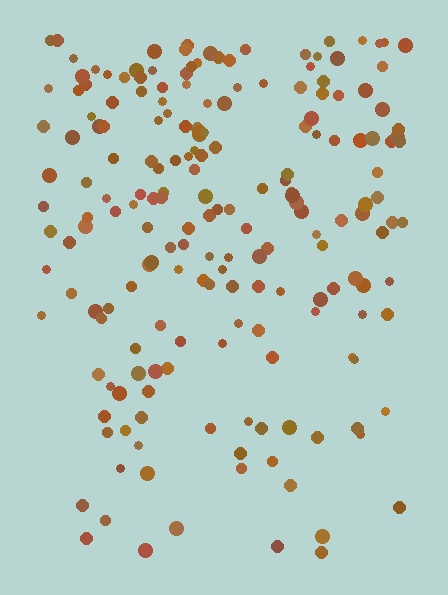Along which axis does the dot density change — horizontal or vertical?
Vertical.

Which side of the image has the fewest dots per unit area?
The bottom.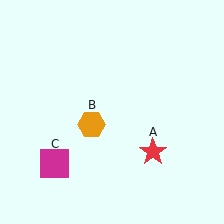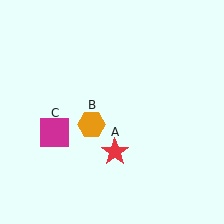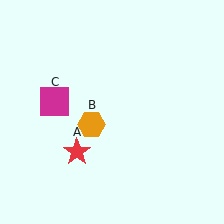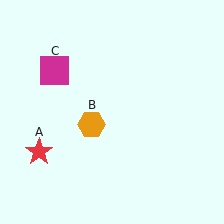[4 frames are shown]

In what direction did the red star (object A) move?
The red star (object A) moved left.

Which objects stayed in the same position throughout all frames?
Orange hexagon (object B) remained stationary.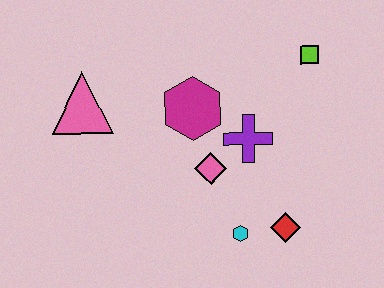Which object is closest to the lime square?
The purple cross is closest to the lime square.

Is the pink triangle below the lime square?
Yes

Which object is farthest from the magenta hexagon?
The red diamond is farthest from the magenta hexagon.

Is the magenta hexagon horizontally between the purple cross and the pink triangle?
Yes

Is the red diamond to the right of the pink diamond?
Yes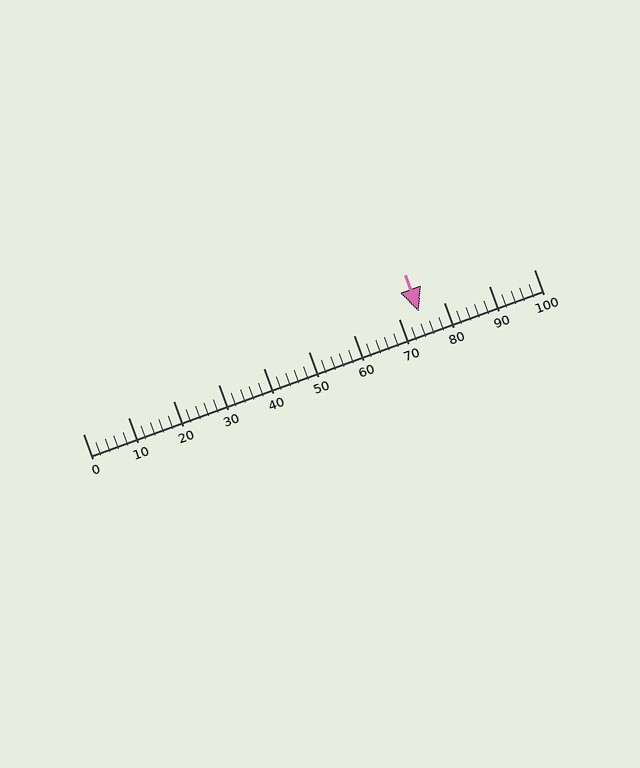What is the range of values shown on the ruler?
The ruler shows values from 0 to 100.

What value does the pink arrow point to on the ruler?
The pink arrow points to approximately 74.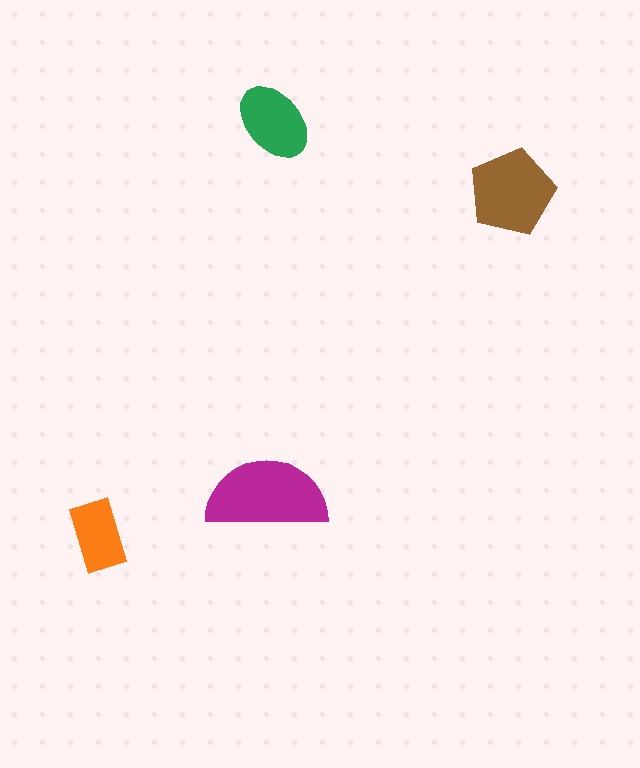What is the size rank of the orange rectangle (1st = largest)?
4th.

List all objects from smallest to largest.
The orange rectangle, the green ellipse, the brown pentagon, the magenta semicircle.